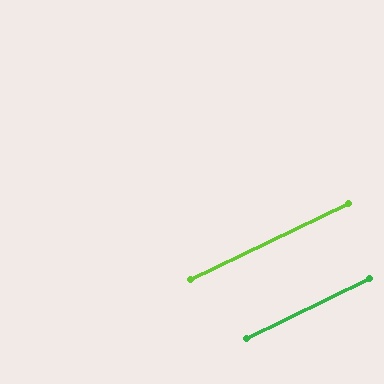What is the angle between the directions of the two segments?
Approximately 0 degrees.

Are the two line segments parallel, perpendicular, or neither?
Parallel — their directions differ by only 0.4°.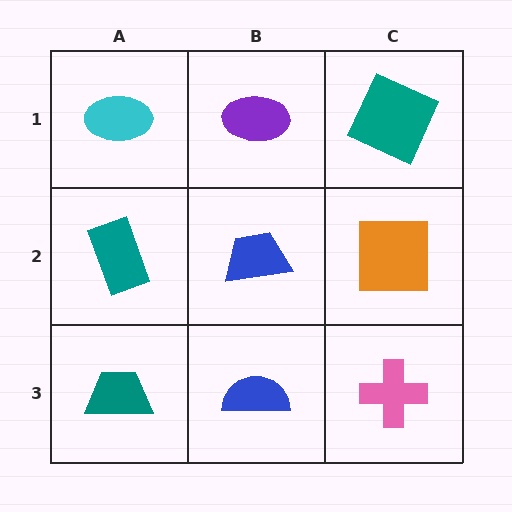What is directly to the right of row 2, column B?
An orange square.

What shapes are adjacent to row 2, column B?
A purple ellipse (row 1, column B), a blue semicircle (row 3, column B), a teal rectangle (row 2, column A), an orange square (row 2, column C).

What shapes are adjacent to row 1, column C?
An orange square (row 2, column C), a purple ellipse (row 1, column B).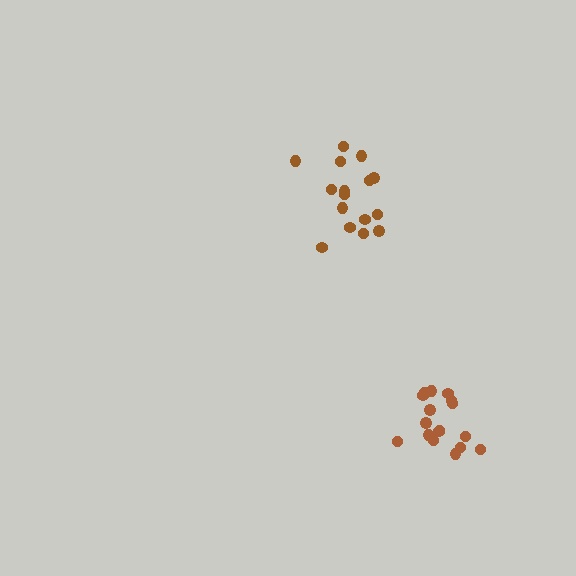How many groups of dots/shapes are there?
There are 2 groups.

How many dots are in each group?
Group 1: 16 dots, Group 2: 17 dots (33 total).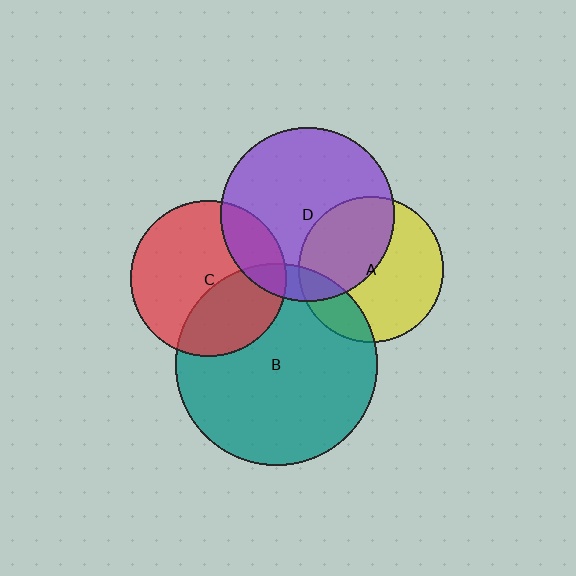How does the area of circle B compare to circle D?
Approximately 1.3 times.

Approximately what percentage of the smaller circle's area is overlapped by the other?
Approximately 45%.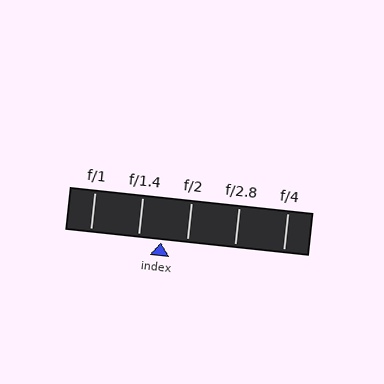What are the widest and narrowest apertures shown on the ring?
The widest aperture shown is f/1 and the narrowest is f/4.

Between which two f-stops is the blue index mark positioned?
The index mark is between f/1.4 and f/2.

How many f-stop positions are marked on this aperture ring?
There are 5 f-stop positions marked.